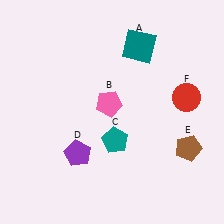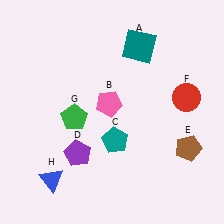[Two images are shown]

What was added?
A green pentagon (G), a blue triangle (H) were added in Image 2.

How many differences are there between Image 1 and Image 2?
There are 2 differences between the two images.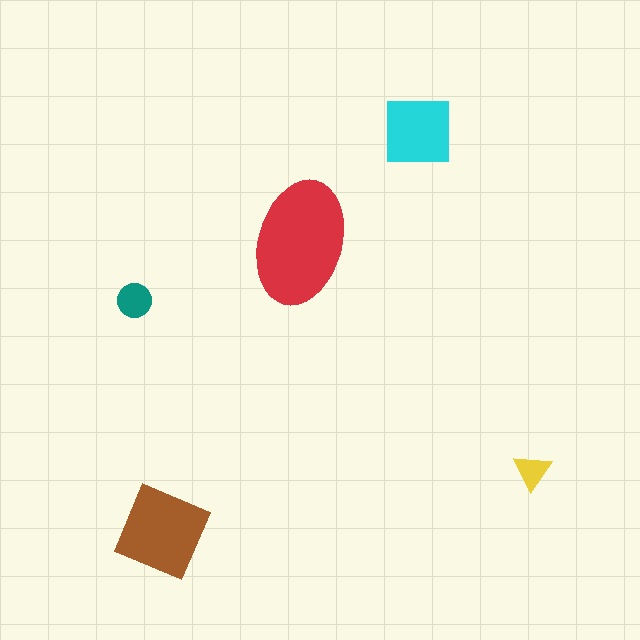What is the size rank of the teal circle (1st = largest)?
4th.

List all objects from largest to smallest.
The red ellipse, the brown diamond, the cyan square, the teal circle, the yellow triangle.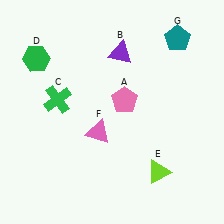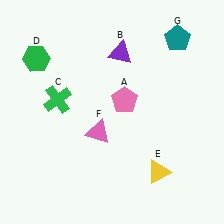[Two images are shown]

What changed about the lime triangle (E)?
In Image 1, E is lime. In Image 2, it changed to yellow.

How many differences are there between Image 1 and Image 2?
There is 1 difference between the two images.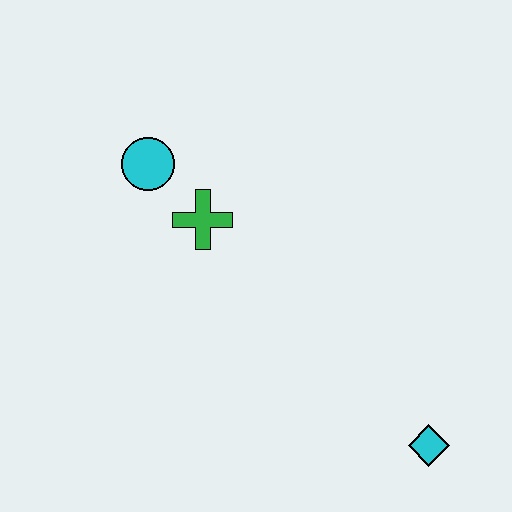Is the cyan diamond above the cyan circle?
No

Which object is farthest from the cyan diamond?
The cyan circle is farthest from the cyan diamond.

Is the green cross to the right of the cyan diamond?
No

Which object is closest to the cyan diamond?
The green cross is closest to the cyan diamond.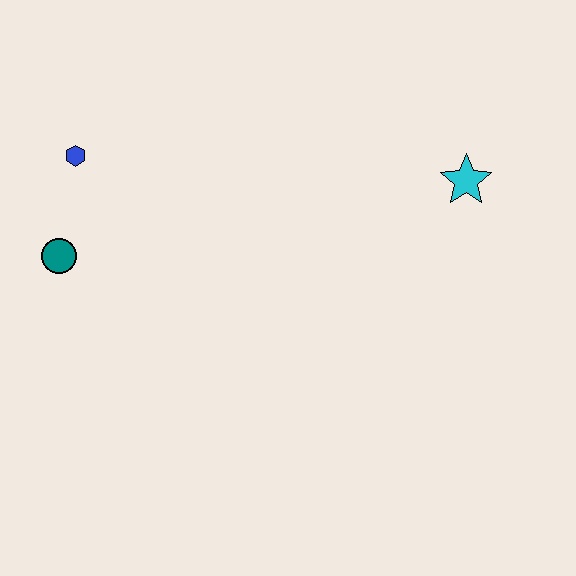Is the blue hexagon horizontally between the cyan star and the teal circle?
Yes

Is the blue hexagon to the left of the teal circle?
No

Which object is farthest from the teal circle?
The cyan star is farthest from the teal circle.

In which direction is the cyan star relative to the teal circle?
The cyan star is to the right of the teal circle.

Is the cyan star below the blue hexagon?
Yes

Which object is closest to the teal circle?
The blue hexagon is closest to the teal circle.